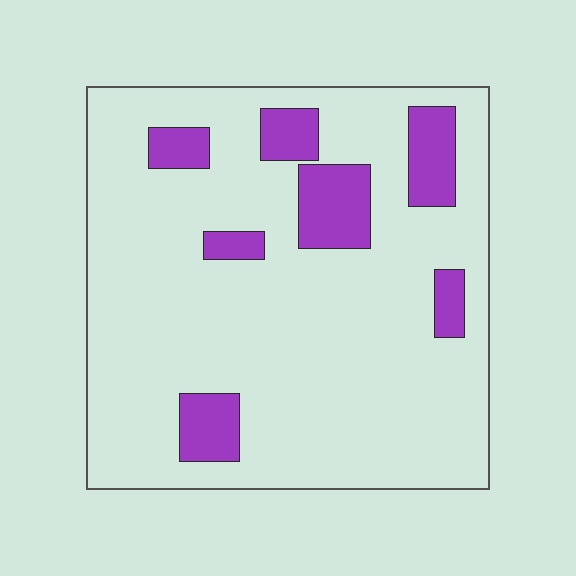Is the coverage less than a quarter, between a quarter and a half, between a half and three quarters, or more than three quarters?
Less than a quarter.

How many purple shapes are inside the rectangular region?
7.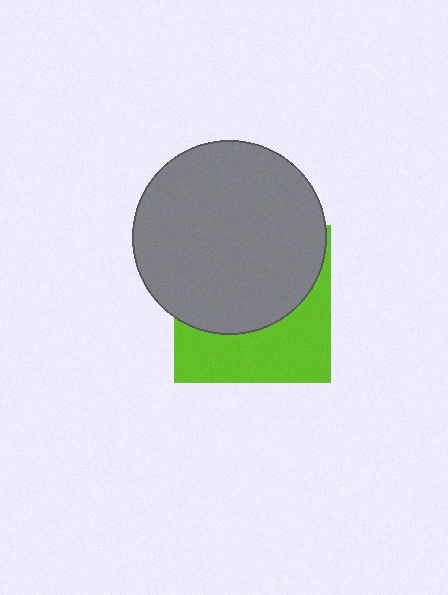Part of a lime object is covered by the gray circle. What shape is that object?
It is a square.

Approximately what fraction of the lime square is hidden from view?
Roughly 58% of the lime square is hidden behind the gray circle.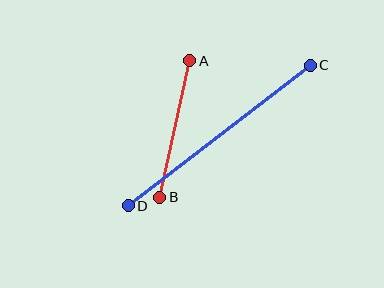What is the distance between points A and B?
The distance is approximately 140 pixels.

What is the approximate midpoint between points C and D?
The midpoint is at approximately (219, 135) pixels.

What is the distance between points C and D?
The distance is approximately 230 pixels.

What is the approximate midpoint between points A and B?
The midpoint is at approximately (175, 129) pixels.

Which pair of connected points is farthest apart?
Points C and D are farthest apart.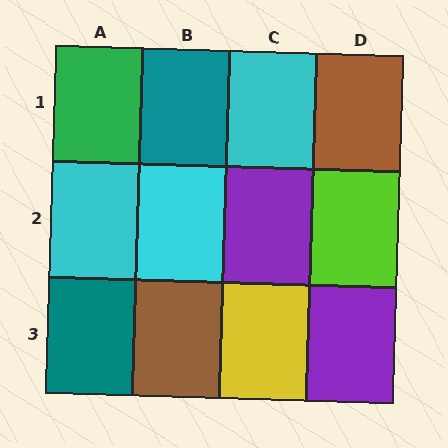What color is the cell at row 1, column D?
Brown.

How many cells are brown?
2 cells are brown.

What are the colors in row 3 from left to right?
Teal, brown, yellow, purple.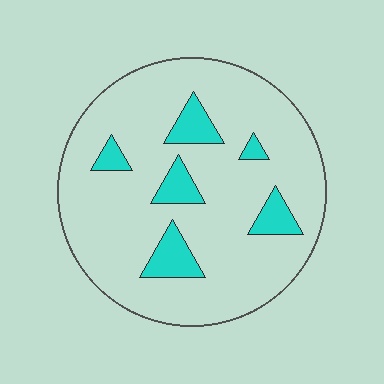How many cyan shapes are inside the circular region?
6.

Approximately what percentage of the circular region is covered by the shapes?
Approximately 15%.